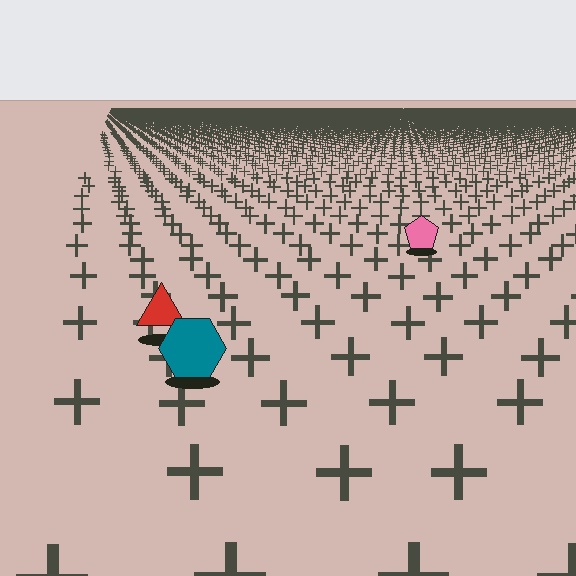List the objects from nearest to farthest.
From nearest to farthest: the teal hexagon, the red triangle, the pink pentagon.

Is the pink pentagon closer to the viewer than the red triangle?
No. The red triangle is closer — you can tell from the texture gradient: the ground texture is coarser near it.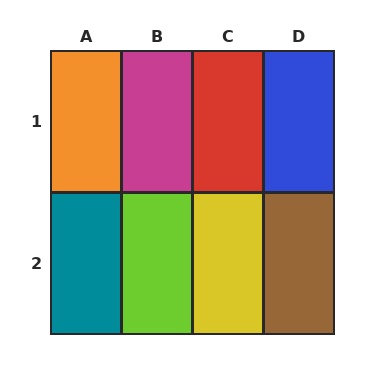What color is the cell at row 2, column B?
Lime.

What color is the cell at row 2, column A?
Teal.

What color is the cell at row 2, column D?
Brown.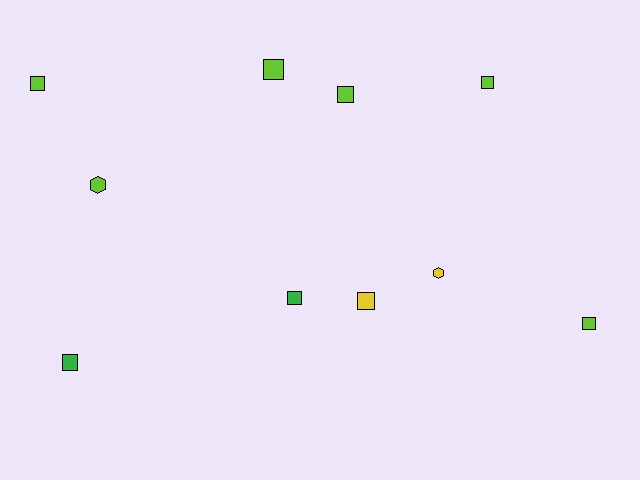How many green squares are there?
There are 2 green squares.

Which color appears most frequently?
Lime, with 6 objects.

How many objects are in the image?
There are 10 objects.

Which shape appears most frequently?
Square, with 8 objects.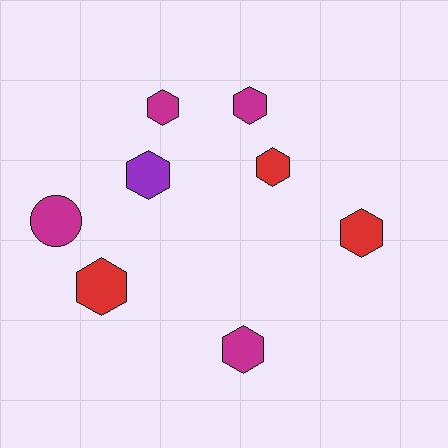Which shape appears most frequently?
Hexagon, with 7 objects.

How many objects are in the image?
There are 8 objects.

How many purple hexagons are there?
There is 1 purple hexagon.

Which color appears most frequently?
Magenta, with 4 objects.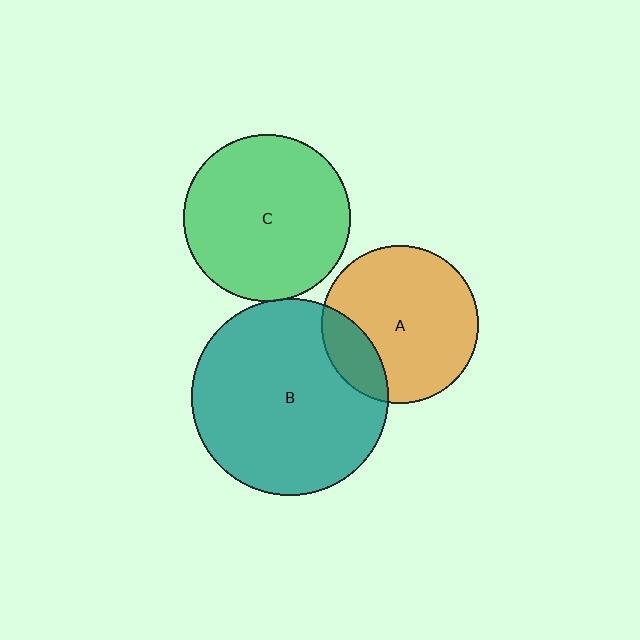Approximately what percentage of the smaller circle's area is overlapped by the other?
Approximately 5%.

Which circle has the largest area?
Circle B (teal).